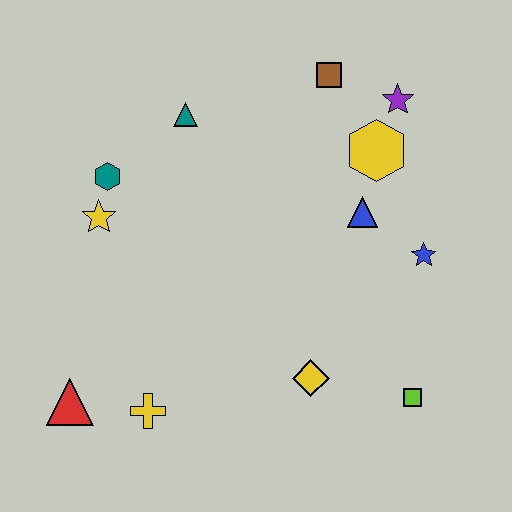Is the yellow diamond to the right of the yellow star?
Yes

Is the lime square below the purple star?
Yes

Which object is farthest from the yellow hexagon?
The red triangle is farthest from the yellow hexagon.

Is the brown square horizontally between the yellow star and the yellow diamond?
No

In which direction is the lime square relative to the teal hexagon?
The lime square is to the right of the teal hexagon.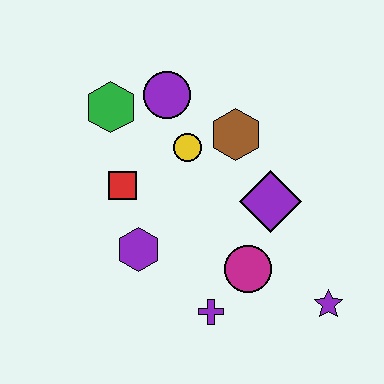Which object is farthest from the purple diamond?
The green hexagon is farthest from the purple diamond.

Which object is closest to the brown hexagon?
The yellow circle is closest to the brown hexagon.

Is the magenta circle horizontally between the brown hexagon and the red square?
No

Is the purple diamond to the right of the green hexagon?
Yes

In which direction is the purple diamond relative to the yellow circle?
The purple diamond is to the right of the yellow circle.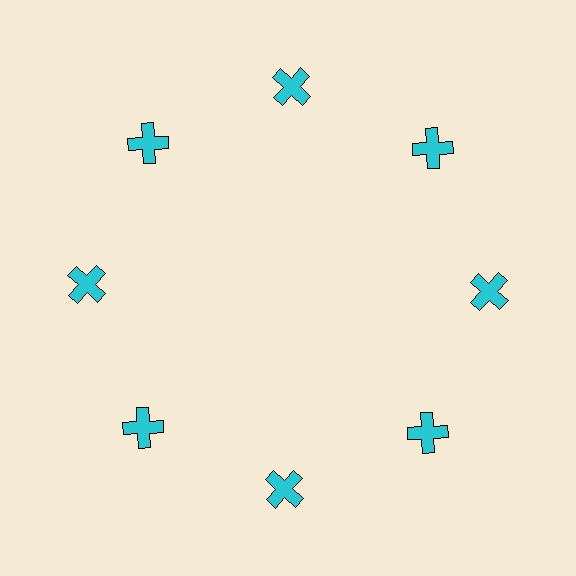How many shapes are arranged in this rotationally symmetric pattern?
There are 8 shapes, arranged in 8 groups of 1.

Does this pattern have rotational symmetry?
Yes, this pattern has 8-fold rotational symmetry. It looks the same after rotating 45 degrees around the center.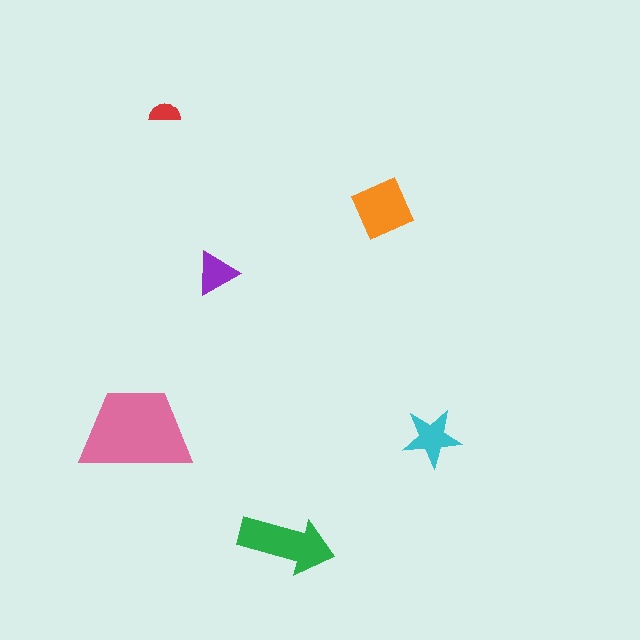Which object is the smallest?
The red semicircle.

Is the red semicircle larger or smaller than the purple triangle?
Smaller.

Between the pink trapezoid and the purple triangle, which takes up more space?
The pink trapezoid.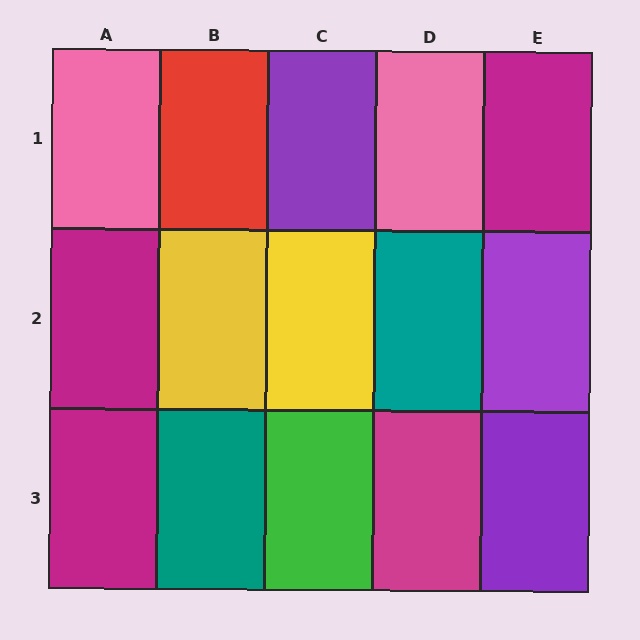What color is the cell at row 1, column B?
Red.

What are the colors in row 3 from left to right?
Magenta, teal, green, magenta, purple.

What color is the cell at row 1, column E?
Magenta.